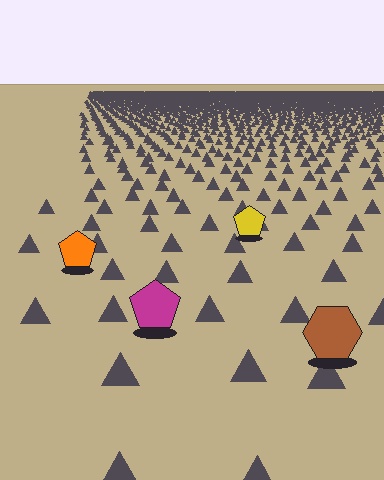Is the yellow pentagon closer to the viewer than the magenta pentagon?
No. The magenta pentagon is closer — you can tell from the texture gradient: the ground texture is coarser near it.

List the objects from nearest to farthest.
From nearest to farthest: the brown hexagon, the magenta pentagon, the orange pentagon, the yellow pentagon.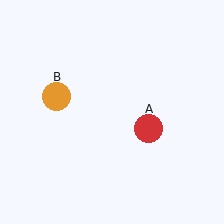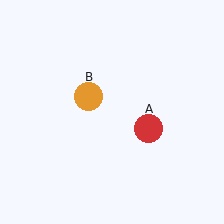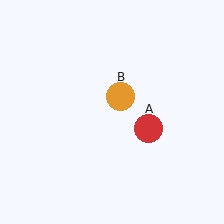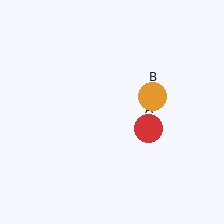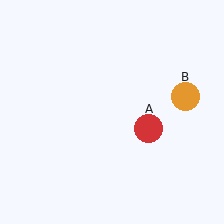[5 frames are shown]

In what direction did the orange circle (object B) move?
The orange circle (object B) moved right.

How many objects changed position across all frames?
1 object changed position: orange circle (object B).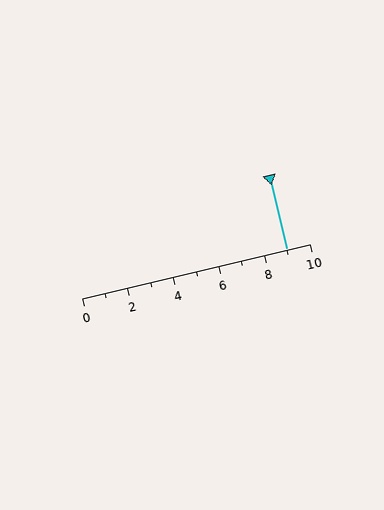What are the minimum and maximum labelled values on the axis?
The axis runs from 0 to 10.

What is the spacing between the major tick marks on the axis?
The major ticks are spaced 2 apart.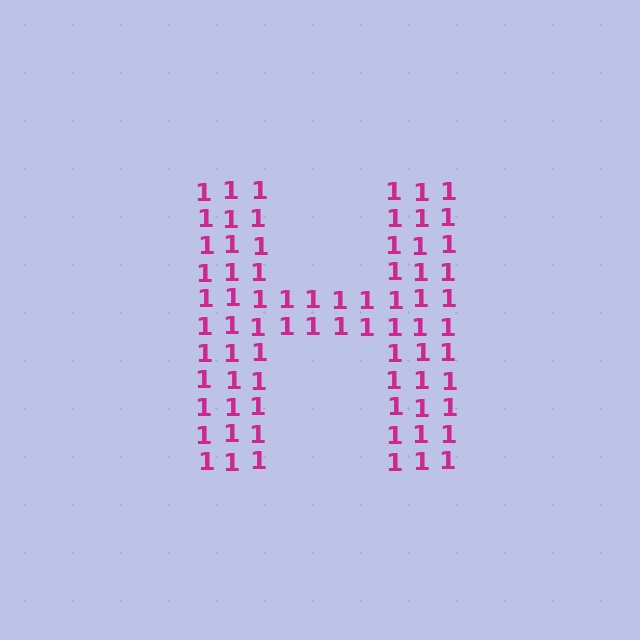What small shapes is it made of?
It is made of small digit 1's.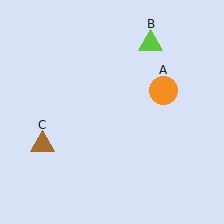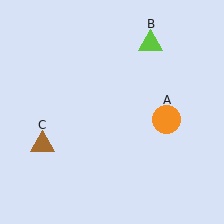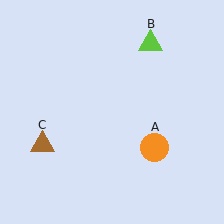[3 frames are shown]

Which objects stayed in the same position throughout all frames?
Lime triangle (object B) and brown triangle (object C) remained stationary.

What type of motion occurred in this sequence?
The orange circle (object A) rotated clockwise around the center of the scene.